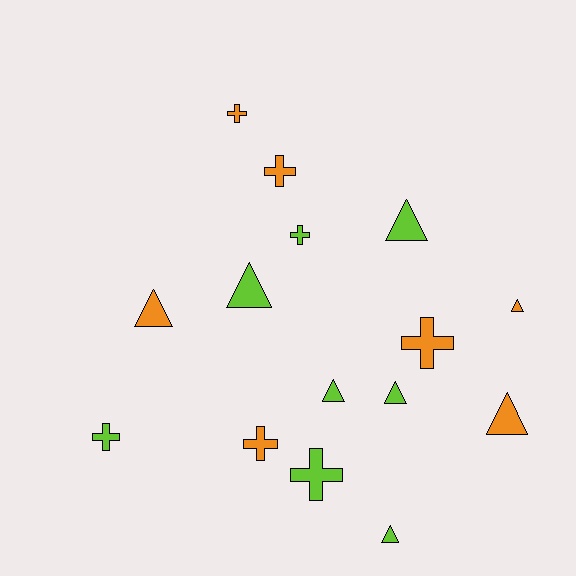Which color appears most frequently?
Lime, with 8 objects.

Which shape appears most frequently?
Triangle, with 8 objects.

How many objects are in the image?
There are 15 objects.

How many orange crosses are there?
There are 4 orange crosses.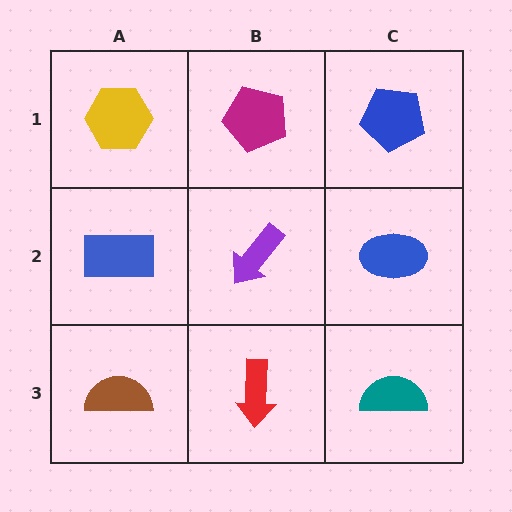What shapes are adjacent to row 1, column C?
A blue ellipse (row 2, column C), a magenta pentagon (row 1, column B).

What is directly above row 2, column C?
A blue pentagon.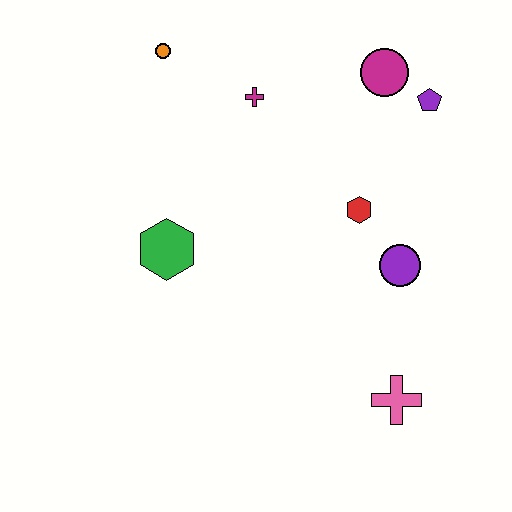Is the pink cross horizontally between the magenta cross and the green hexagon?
No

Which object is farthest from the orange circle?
The pink cross is farthest from the orange circle.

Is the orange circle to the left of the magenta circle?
Yes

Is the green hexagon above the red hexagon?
No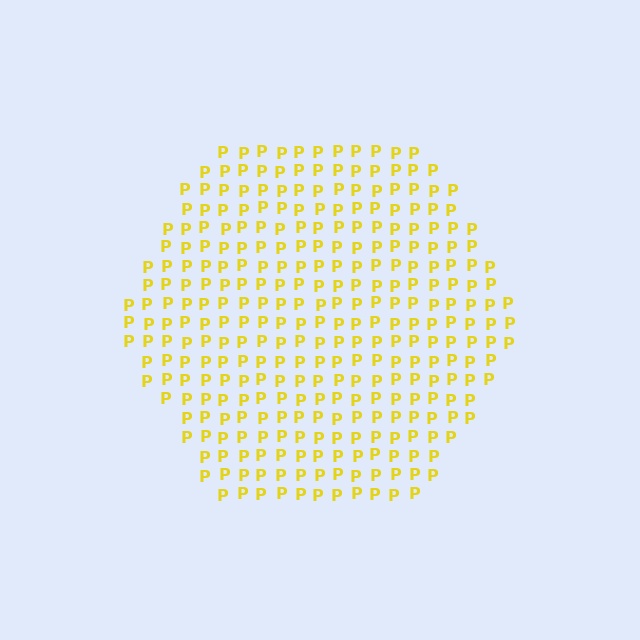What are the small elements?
The small elements are letter P's.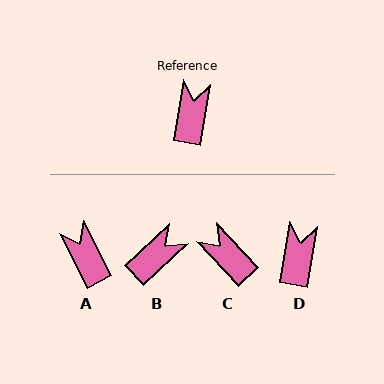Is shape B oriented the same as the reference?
No, it is off by about 37 degrees.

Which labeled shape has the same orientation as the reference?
D.